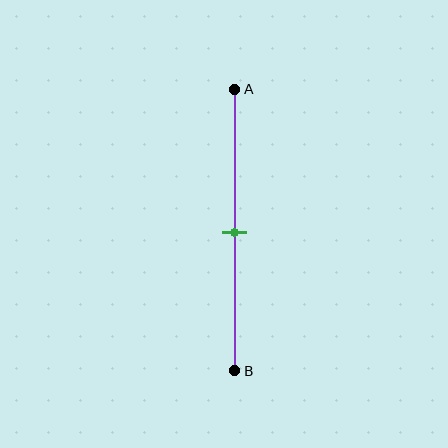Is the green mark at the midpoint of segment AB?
Yes, the mark is approximately at the midpoint.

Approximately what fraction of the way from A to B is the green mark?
The green mark is approximately 50% of the way from A to B.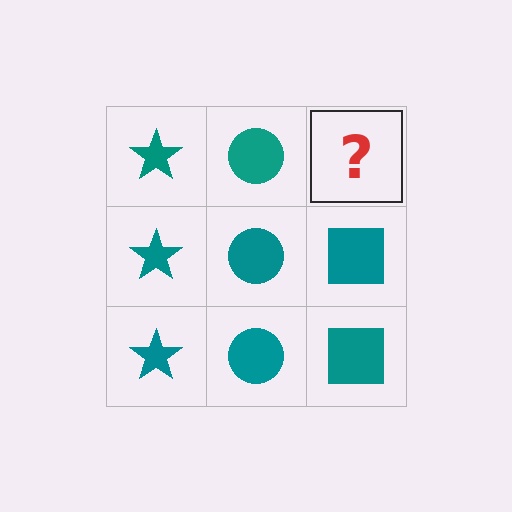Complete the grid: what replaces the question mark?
The question mark should be replaced with a teal square.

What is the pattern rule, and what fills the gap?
The rule is that each column has a consistent shape. The gap should be filled with a teal square.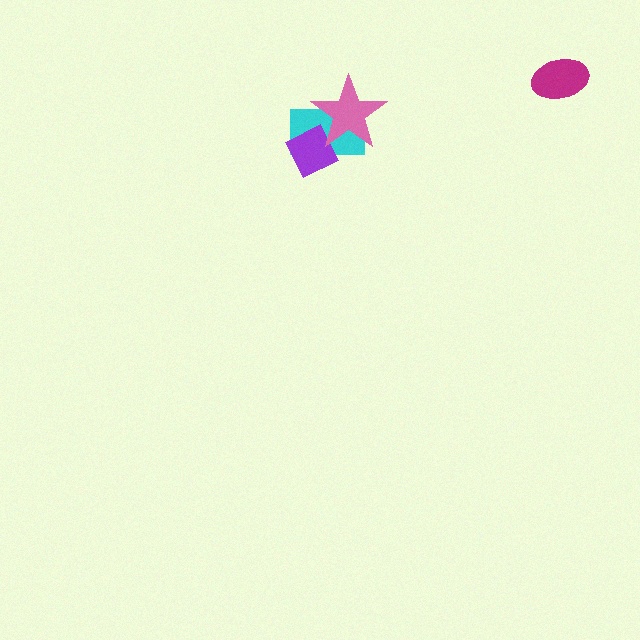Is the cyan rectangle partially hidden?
Yes, it is partially covered by another shape.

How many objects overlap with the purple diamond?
2 objects overlap with the purple diamond.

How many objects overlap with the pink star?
2 objects overlap with the pink star.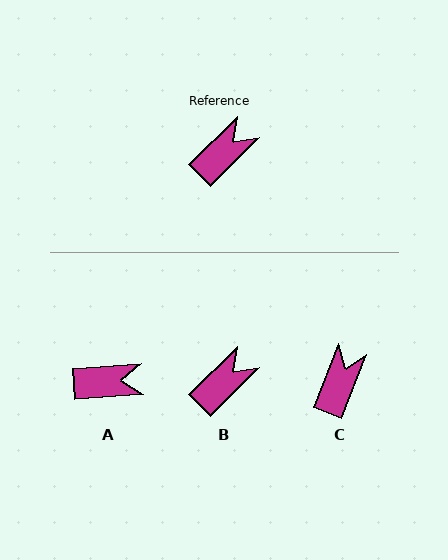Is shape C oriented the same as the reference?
No, it is off by about 24 degrees.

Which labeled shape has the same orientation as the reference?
B.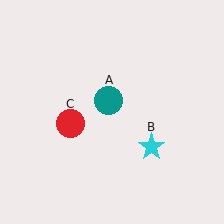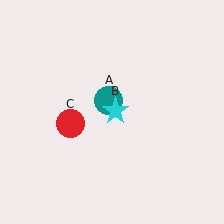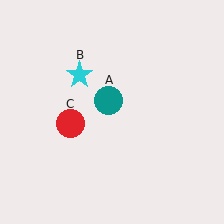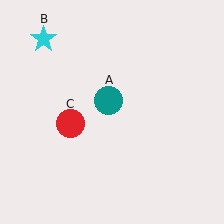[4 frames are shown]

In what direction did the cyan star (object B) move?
The cyan star (object B) moved up and to the left.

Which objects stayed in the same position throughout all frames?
Teal circle (object A) and red circle (object C) remained stationary.